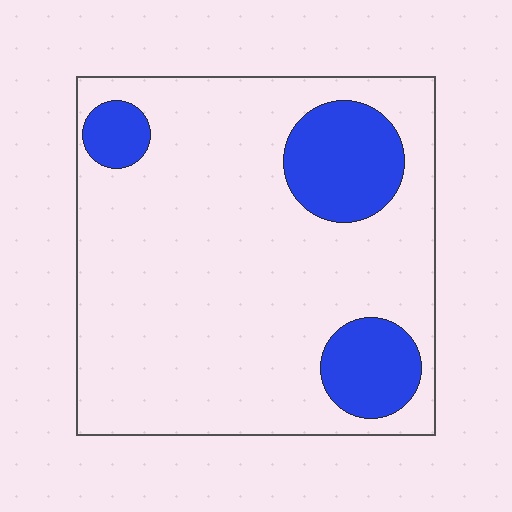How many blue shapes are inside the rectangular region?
3.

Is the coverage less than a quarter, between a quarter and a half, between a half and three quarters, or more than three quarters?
Less than a quarter.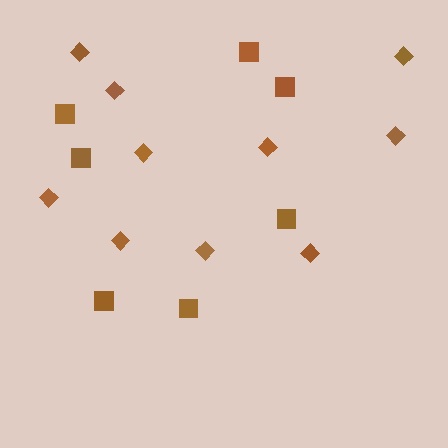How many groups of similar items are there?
There are 2 groups: one group of squares (7) and one group of diamonds (10).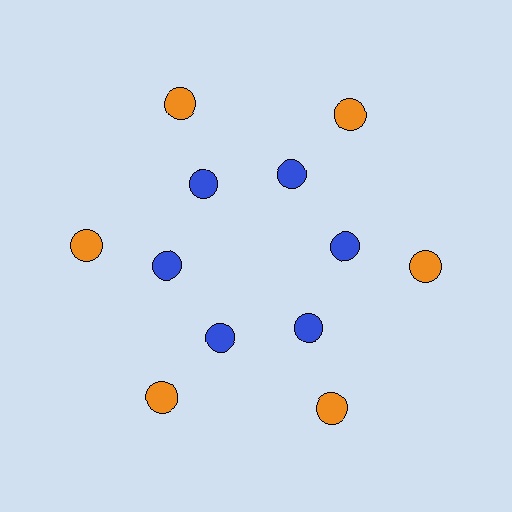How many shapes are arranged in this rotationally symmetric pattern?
There are 12 shapes, arranged in 6 groups of 2.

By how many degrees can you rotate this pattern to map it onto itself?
The pattern maps onto itself every 60 degrees of rotation.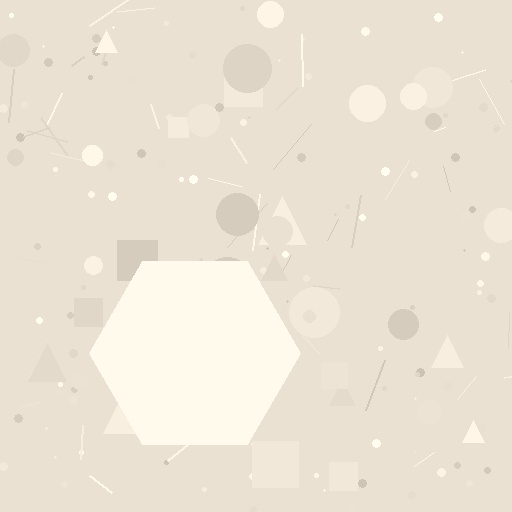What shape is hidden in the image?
A hexagon is hidden in the image.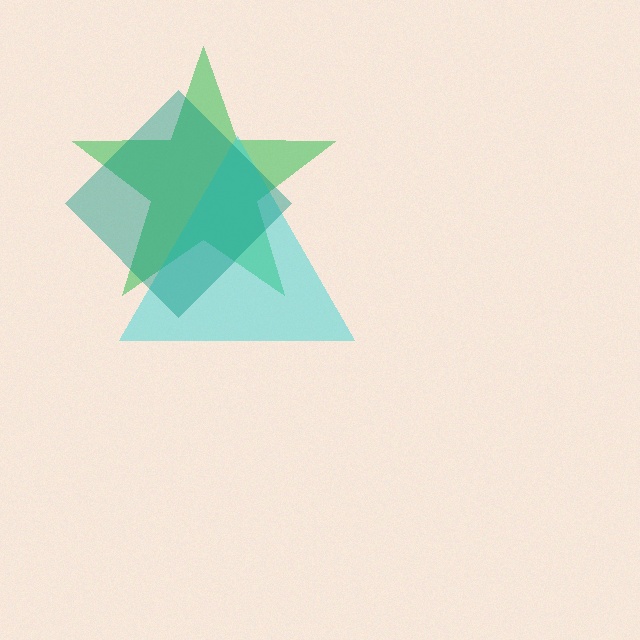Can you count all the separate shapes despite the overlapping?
Yes, there are 3 separate shapes.